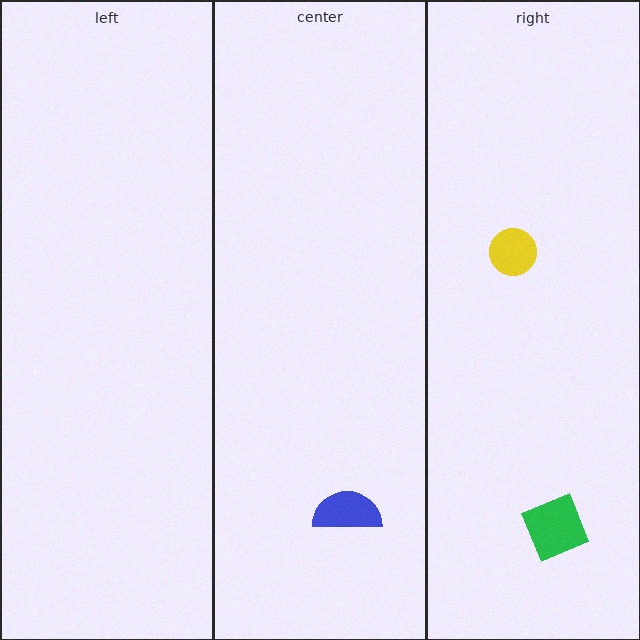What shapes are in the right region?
The yellow circle, the green diamond.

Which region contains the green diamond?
The right region.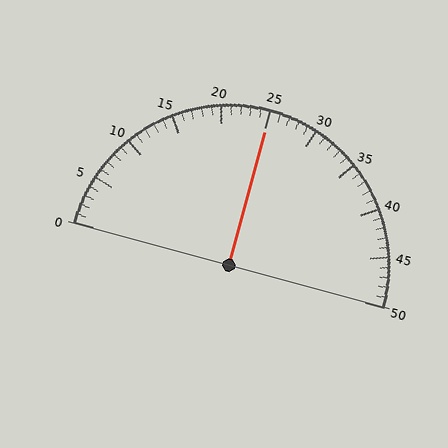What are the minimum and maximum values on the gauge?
The gauge ranges from 0 to 50.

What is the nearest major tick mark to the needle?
The nearest major tick mark is 25.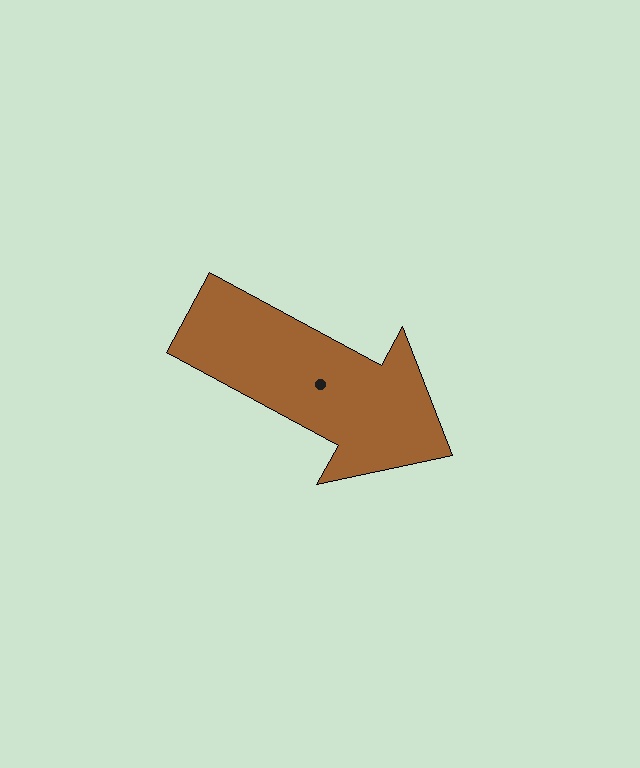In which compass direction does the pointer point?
Southeast.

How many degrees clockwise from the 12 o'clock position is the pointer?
Approximately 118 degrees.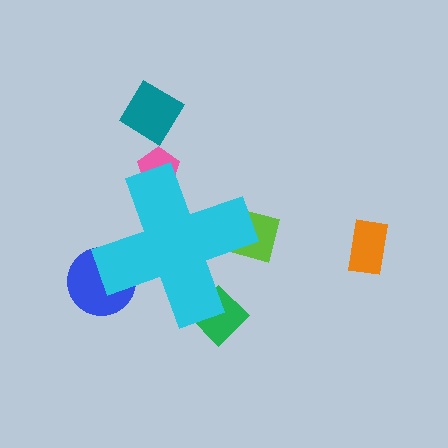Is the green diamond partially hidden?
Yes, the green diamond is partially hidden behind the cyan cross.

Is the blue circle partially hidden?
Yes, the blue circle is partially hidden behind the cyan cross.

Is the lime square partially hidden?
Yes, the lime square is partially hidden behind the cyan cross.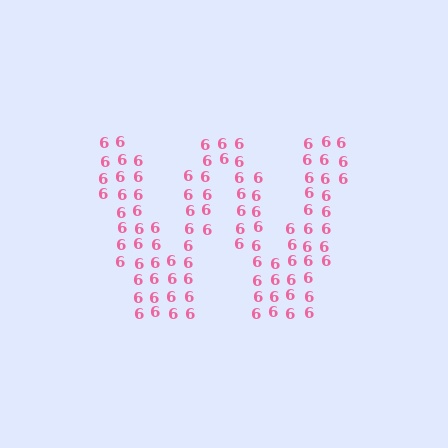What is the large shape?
The large shape is the letter W.